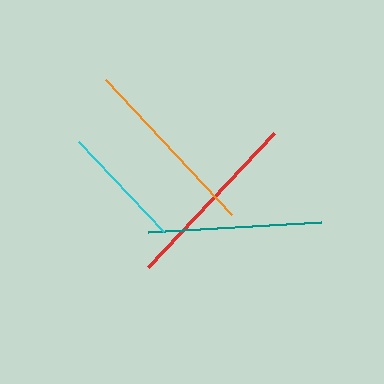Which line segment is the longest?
The orange line is the longest at approximately 185 pixels.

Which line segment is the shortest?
The cyan line is the shortest at approximately 124 pixels.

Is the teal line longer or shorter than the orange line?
The orange line is longer than the teal line.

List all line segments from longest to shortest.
From longest to shortest: orange, red, teal, cyan.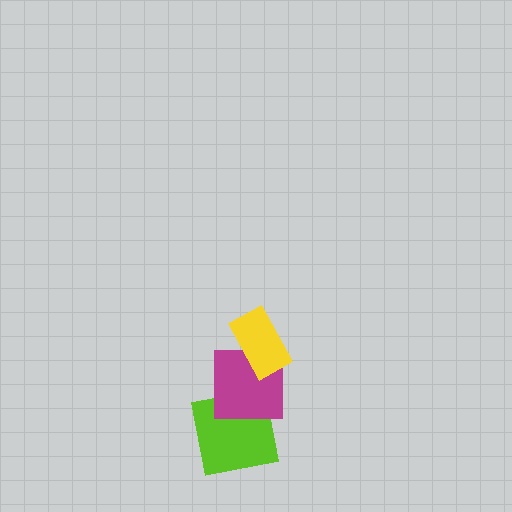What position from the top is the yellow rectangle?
The yellow rectangle is 1st from the top.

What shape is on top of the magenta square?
The yellow rectangle is on top of the magenta square.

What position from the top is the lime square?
The lime square is 3rd from the top.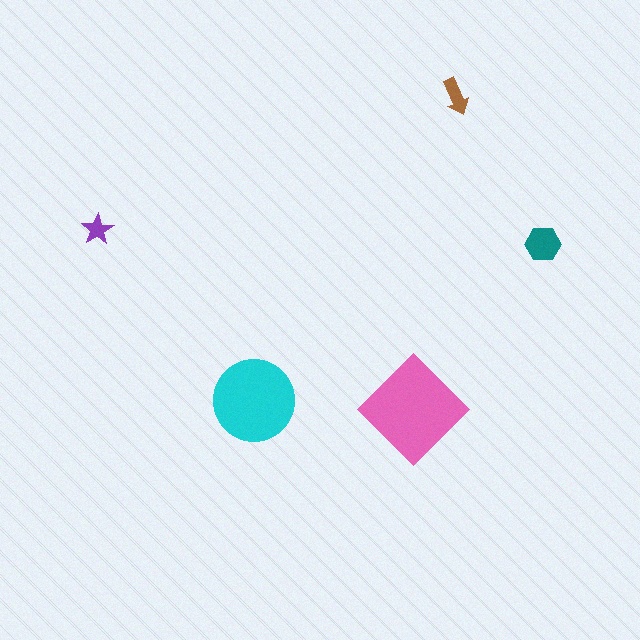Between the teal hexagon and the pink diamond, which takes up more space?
The pink diamond.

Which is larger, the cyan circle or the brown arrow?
The cyan circle.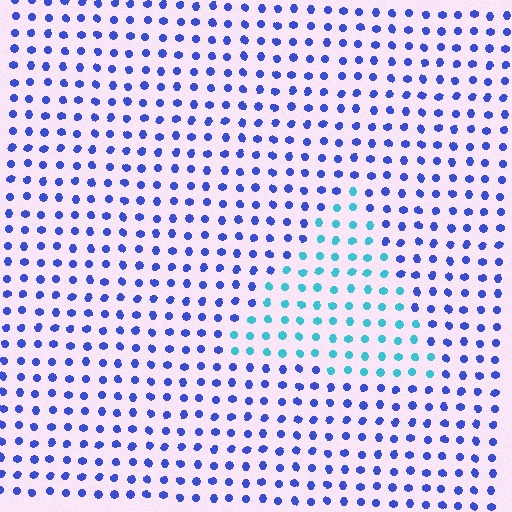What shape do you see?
I see a triangle.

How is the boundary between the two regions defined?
The boundary is defined purely by a slight shift in hue (about 48 degrees). Spacing, size, and orientation are identical on both sides.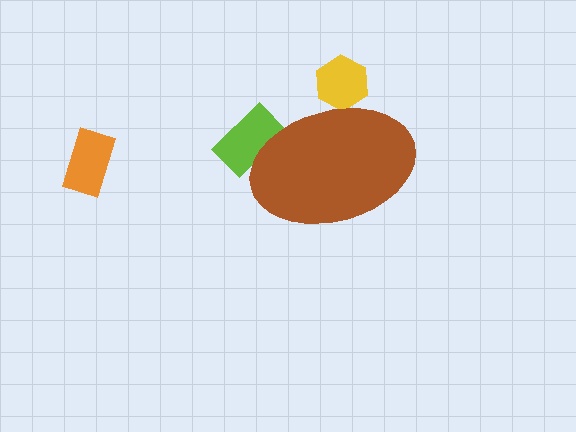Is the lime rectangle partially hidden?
Yes, the lime rectangle is partially hidden behind the brown ellipse.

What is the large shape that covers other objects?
A brown ellipse.